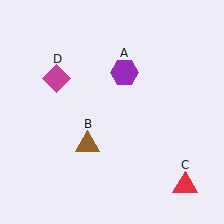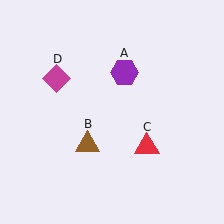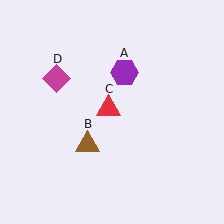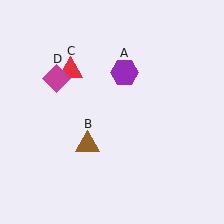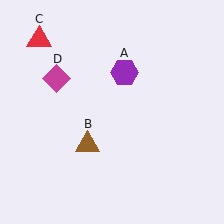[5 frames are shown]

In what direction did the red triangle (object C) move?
The red triangle (object C) moved up and to the left.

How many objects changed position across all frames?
1 object changed position: red triangle (object C).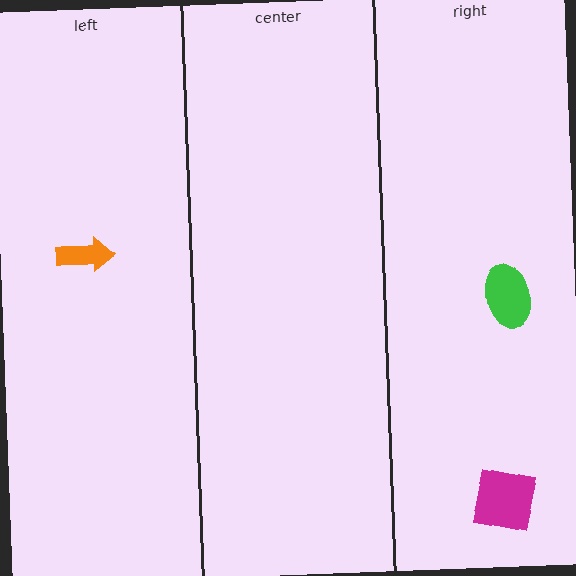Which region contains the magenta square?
The right region.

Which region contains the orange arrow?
The left region.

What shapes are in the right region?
The magenta square, the green ellipse.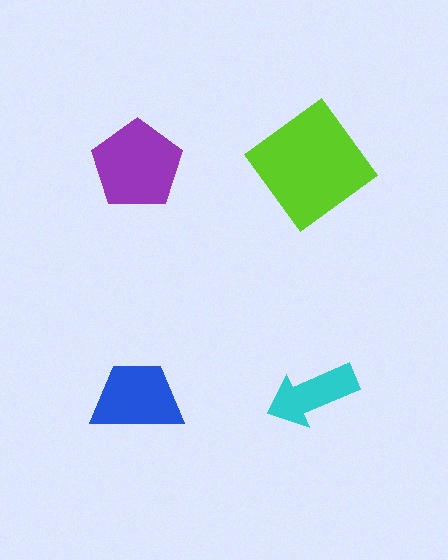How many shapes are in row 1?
2 shapes.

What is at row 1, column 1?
A purple pentagon.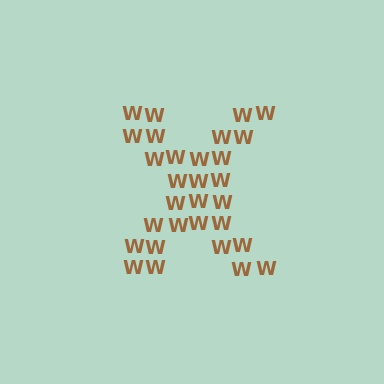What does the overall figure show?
The overall figure shows the letter X.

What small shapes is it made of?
It is made of small letter W's.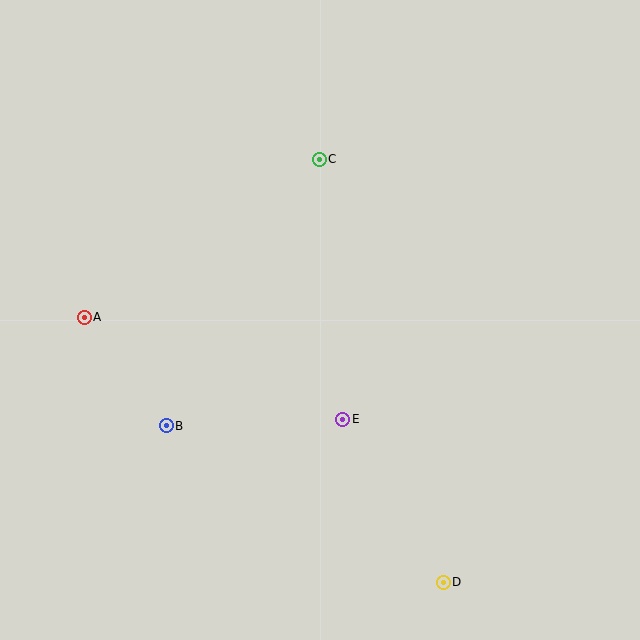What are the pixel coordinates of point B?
Point B is at (166, 426).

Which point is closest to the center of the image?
Point E at (343, 419) is closest to the center.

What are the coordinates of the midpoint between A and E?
The midpoint between A and E is at (213, 368).